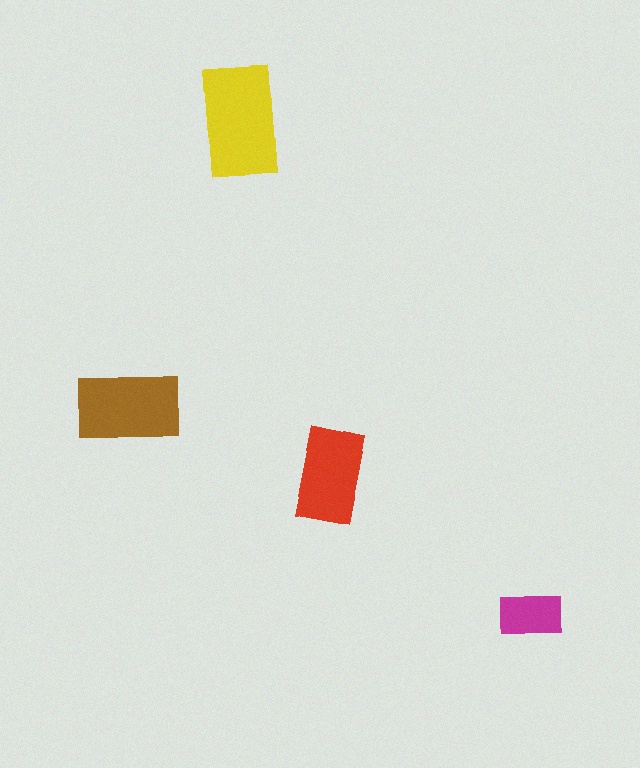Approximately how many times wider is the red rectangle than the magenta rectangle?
About 1.5 times wider.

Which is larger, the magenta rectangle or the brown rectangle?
The brown one.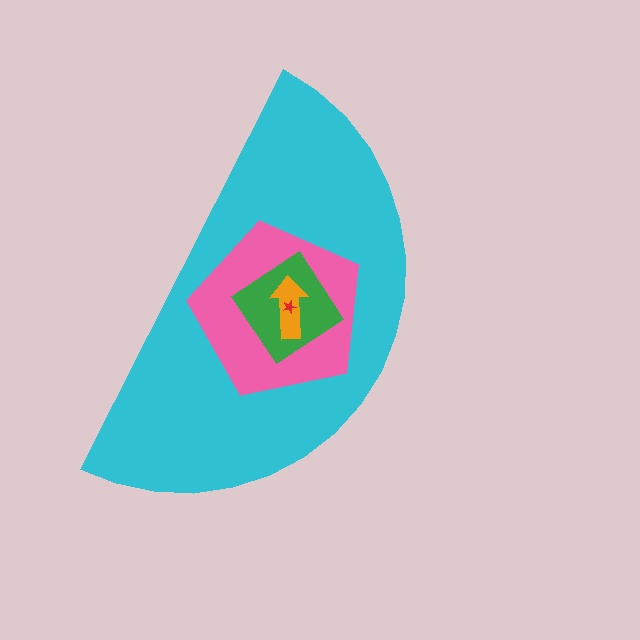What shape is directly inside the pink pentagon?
The green diamond.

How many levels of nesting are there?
5.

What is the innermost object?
The red star.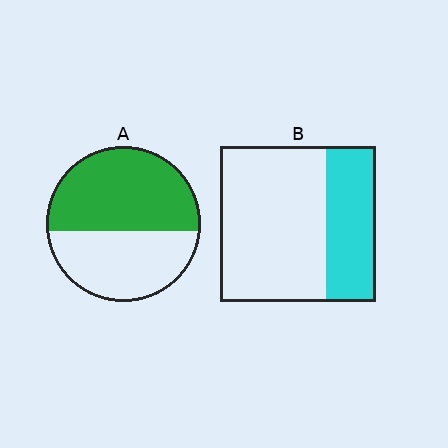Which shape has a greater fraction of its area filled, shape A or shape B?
Shape A.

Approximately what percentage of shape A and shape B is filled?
A is approximately 55% and B is approximately 30%.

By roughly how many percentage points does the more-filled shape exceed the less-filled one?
By roughly 25 percentage points (A over B).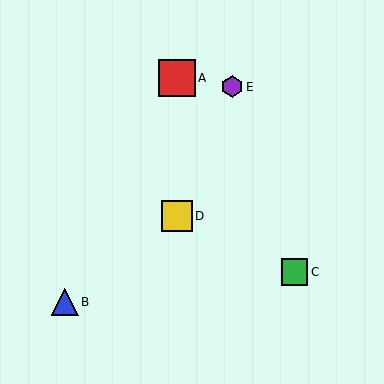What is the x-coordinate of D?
Object D is at x≈177.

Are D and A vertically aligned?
Yes, both are at x≈177.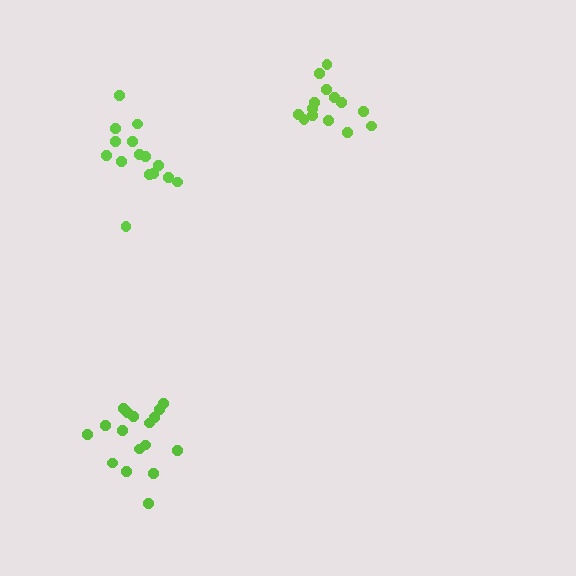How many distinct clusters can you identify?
There are 3 distinct clusters.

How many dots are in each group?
Group 1: 14 dots, Group 2: 15 dots, Group 3: 17 dots (46 total).